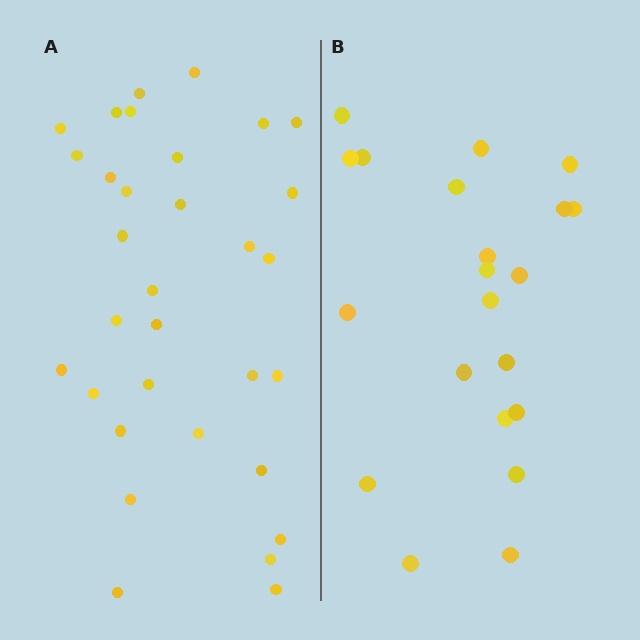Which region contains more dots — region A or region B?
Region A (the left region) has more dots.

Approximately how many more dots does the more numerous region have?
Region A has roughly 12 or so more dots than region B.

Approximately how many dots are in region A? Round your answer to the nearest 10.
About 30 dots. (The exact count is 32, which rounds to 30.)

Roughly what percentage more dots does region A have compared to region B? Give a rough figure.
About 50% more.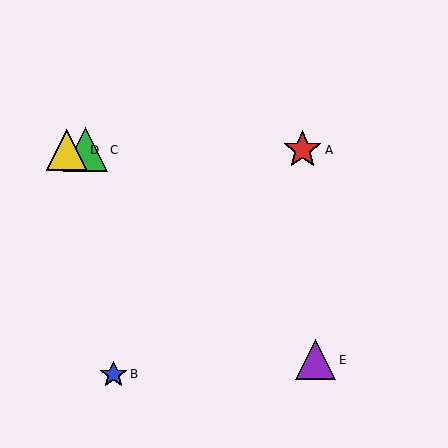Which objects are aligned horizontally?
Objects A, C, D are aligned horizontally.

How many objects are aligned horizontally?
3 objects (A, C, D) are aligned horizontally.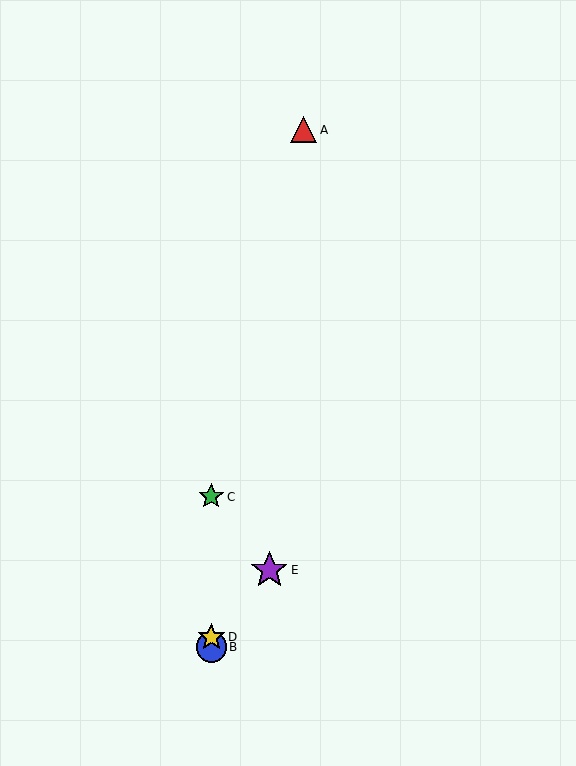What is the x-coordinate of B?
Object B is at x≈211.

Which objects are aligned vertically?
Objects B, C, D are aligned vertically.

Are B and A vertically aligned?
No, B is at x≈211 and A is at x≈303.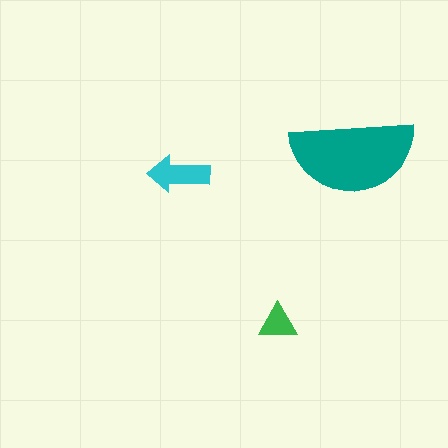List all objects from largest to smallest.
The teal semicircle, the cyan arrow, the green triangle.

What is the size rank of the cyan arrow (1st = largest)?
2nd.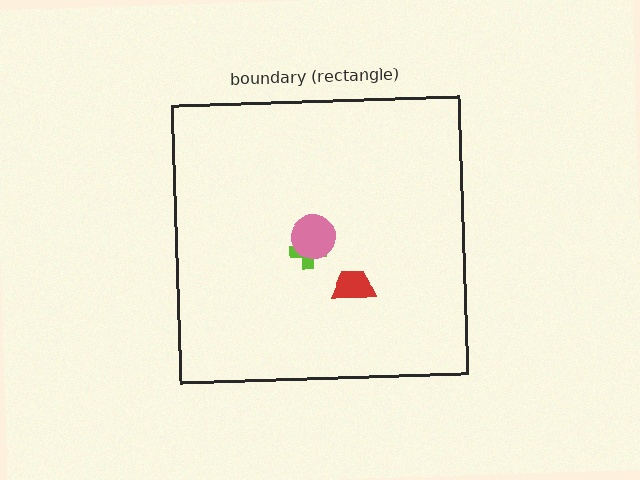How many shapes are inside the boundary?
3 inside, 0 outside.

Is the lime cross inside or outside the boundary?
Inside.